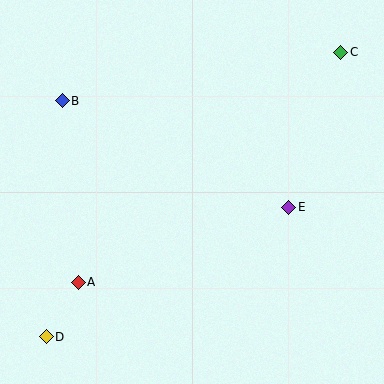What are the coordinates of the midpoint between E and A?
The midpoint between E and A is at (183, 245).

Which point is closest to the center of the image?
Point E at (289, 207) is closest to the center.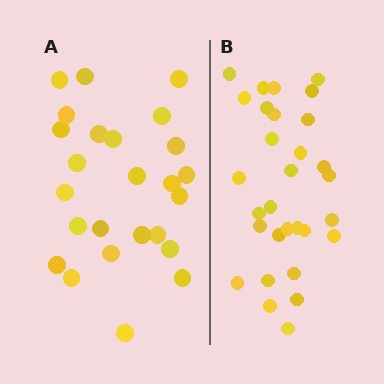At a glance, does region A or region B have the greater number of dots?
Region B (the right region) has more dots.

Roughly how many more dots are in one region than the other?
Region B has about 5 more dots than region A.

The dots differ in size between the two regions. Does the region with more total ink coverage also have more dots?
No. Region A has more total ink coverage because its dots are larger, but region B actually contains more individual dots. Total area can be misleading — the number of items is what matters here.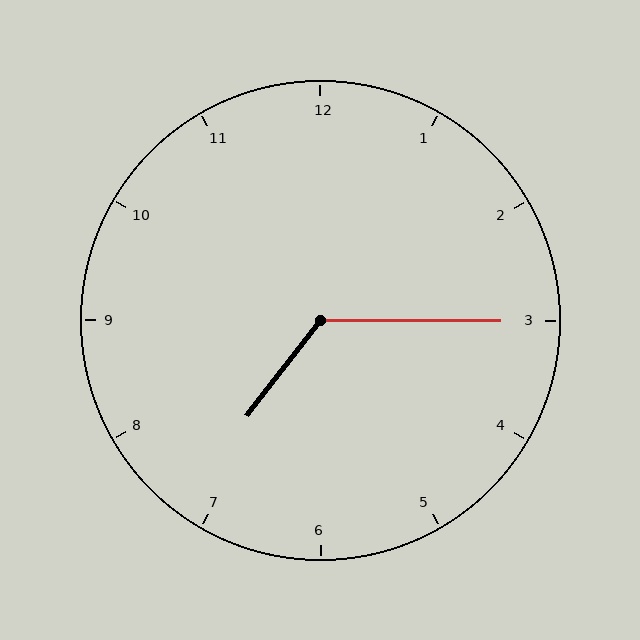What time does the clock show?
7:15.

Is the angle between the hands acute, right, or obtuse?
It is obtuse.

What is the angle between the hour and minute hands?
Approximately 128 degrees.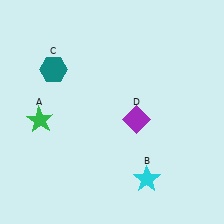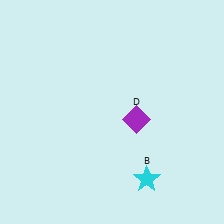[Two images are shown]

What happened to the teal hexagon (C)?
The teal hexagon (C) was removed in Image 2. It was in the top-left area of Image 1.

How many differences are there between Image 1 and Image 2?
There are 2 differences between the two images.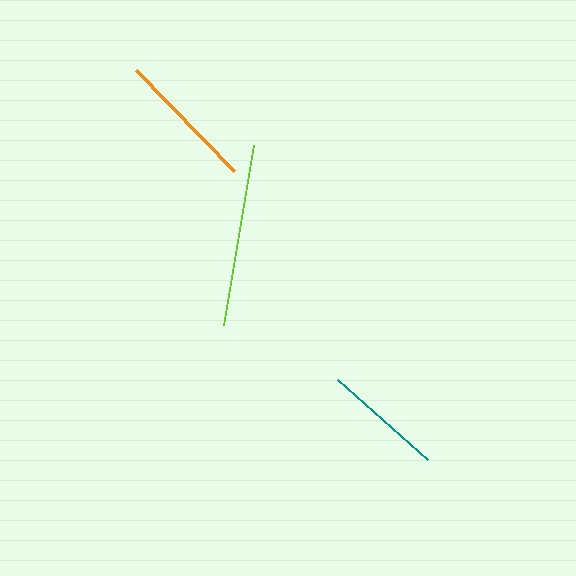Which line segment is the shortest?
The teal line is the shortest at approximately 121 pixels.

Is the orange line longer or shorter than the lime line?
The lime line is longer than the orange line.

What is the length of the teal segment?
The teal segment is approximately 121 pixels long.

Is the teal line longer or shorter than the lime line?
The lime line is longer than the teal line.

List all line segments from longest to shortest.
From longest to shortest: lime, orange, teal.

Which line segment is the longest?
The lime line is the longest at approximately 182 pixels.